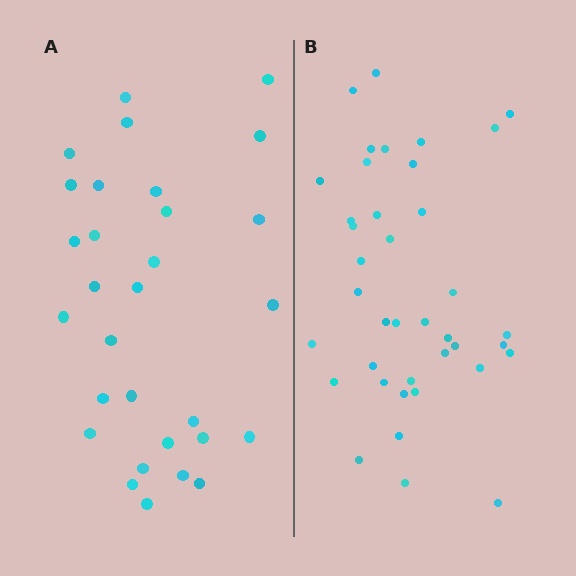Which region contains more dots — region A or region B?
Region B (the right region) has more dots.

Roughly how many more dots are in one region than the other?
Region B has roughly 8 or so more dots than region A.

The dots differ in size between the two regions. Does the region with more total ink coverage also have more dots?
No. Region A has more total ink coverage because its dots are larger, but region B actually contains more individual dots. Total area can be misleading — the number of items is what matters here.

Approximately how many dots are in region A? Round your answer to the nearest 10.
About 30 dots.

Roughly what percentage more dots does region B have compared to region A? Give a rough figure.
About 30% more.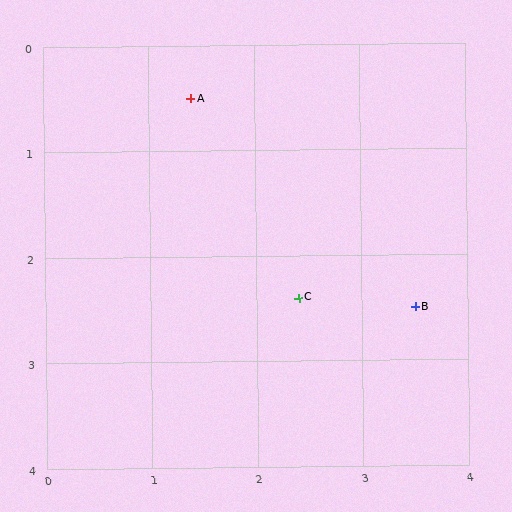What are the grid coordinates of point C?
Point C is at approximately (2.4, 2.4).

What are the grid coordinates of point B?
Point B is at approximately (3.5, 2.5).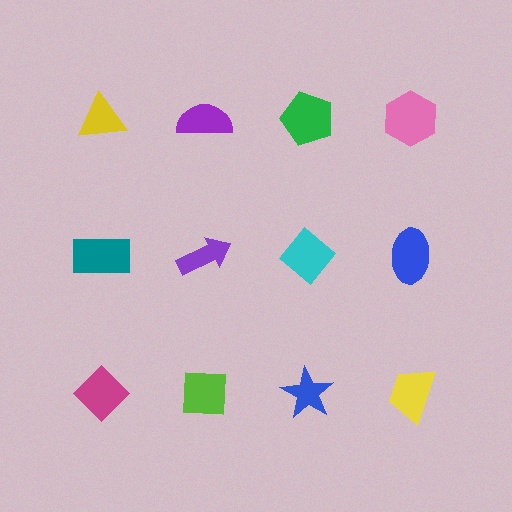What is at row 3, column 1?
A magenta diamond.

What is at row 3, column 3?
A blue star.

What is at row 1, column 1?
A yellow triangle.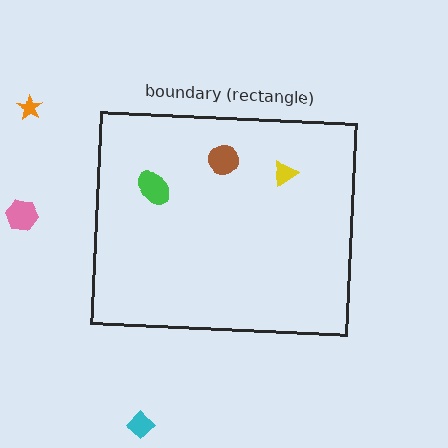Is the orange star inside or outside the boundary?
Outside.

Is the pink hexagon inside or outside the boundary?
Outside.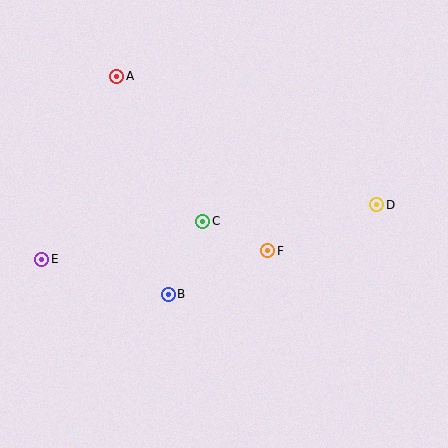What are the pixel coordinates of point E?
Point E is at (42, 259).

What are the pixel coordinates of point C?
Point C is at (203, 221).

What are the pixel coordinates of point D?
Point D is at (377, 205).